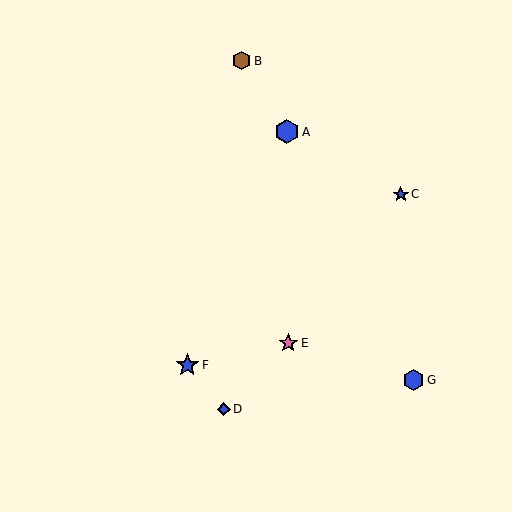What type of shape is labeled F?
Shape F is a blue star.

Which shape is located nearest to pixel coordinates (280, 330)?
The pink star (labeled E) at (288, 343) is nearest to that location.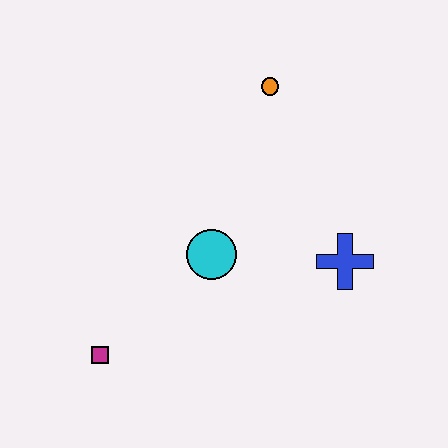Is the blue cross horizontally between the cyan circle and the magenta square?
No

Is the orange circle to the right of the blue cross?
No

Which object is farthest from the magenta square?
The orange circle is farthest from the magenta square.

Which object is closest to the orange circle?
The cyan circle is closest to the orange circle.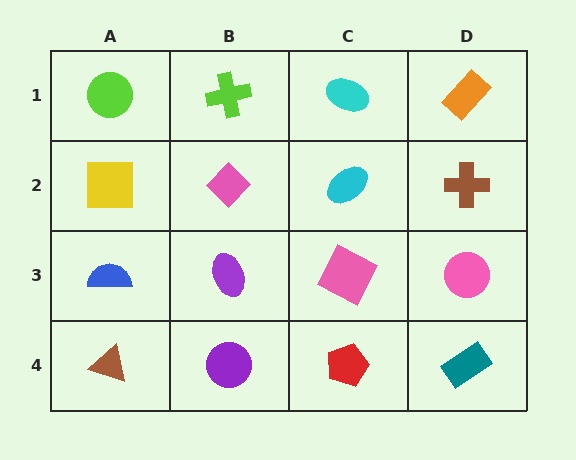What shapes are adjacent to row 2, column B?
A lime cross (row 1, column B), a purple ellipse (row 3, column B), a yellow square (row 2, column A), a cyan ellipse (row 2, column C).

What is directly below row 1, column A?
A yellow square.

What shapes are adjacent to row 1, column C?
A cyan ellipse (row 2, column C), a lime cross (row 1, column B), an orange rectangle (row 1, column D).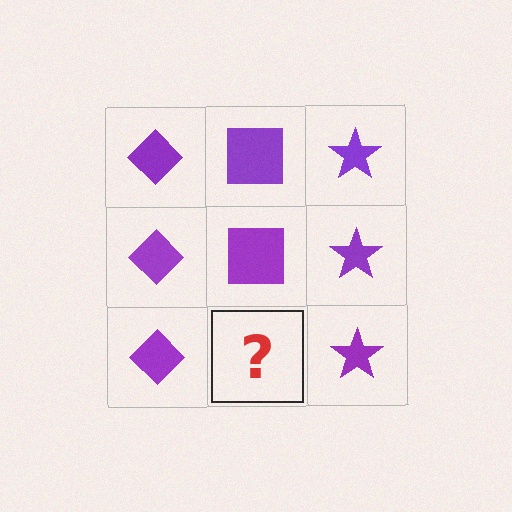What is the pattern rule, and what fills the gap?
The rule is that each column has a consistent shape. The gap should be filled with a purple square.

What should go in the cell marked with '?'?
The missing cell should contain a purple square.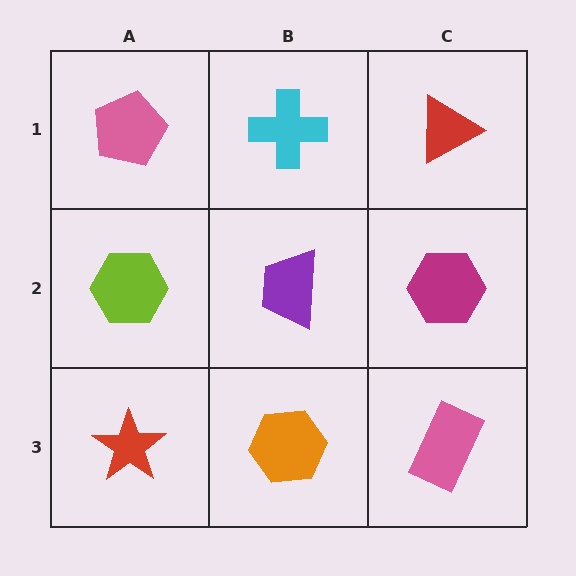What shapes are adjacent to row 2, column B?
A cyan cross (row 1, column B), an orange hexagon (row 3, column B), a lime hexagon (row 2, column A), a magenta hexagon (row 2, column C).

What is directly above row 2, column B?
A cyan cross.